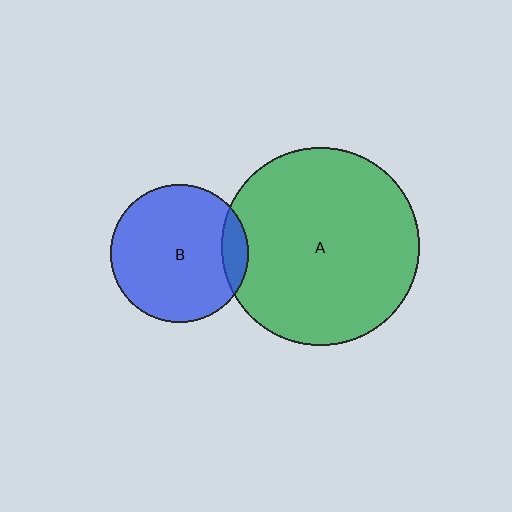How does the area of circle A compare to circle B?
Approximately 2.1 times.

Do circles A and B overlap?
Yes.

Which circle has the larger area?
Circle A (green).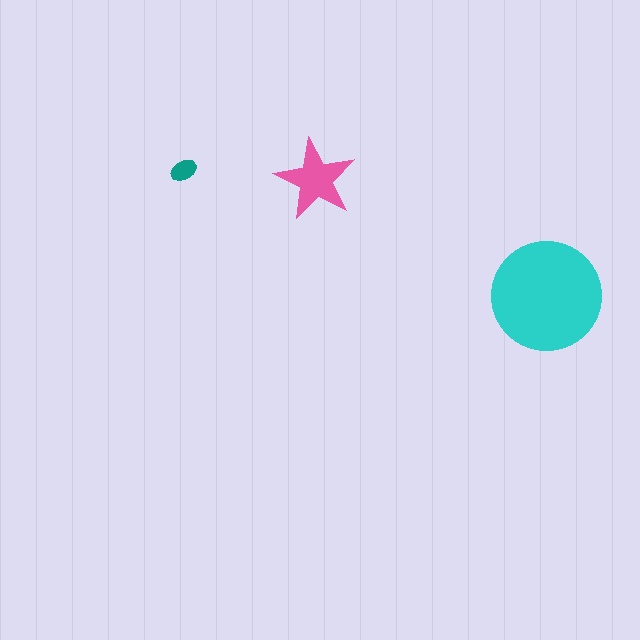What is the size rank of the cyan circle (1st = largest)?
1st.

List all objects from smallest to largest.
The teal ellipse, the pink star, the cyan circle.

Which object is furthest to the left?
The teal ellipse is leftmost.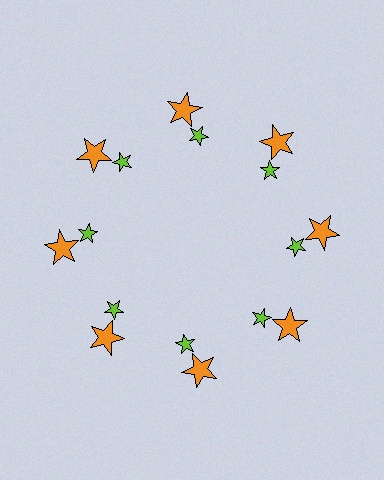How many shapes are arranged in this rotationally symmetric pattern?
There are 16 shapes, arranged in 8 groups of 2.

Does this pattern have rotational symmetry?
Yes, this pattern has 8-fold rotational symmetry. It looks the same after rotating 45 degrees around the center.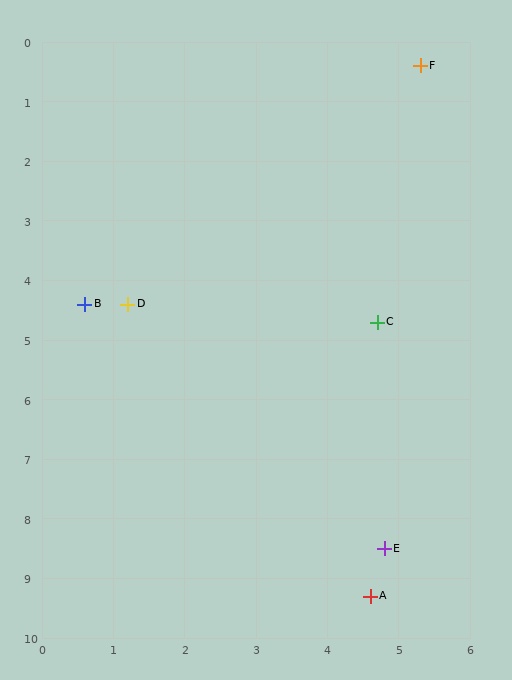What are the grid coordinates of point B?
Point B is at approximately (0.6, 4.4).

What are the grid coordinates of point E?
Point E is at approximately (4.8, 8.5).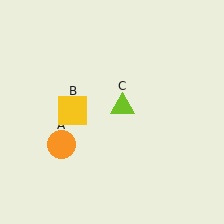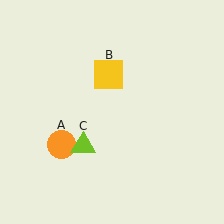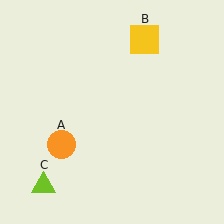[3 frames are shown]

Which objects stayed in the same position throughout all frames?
Orange circle (object A) remained stationary.